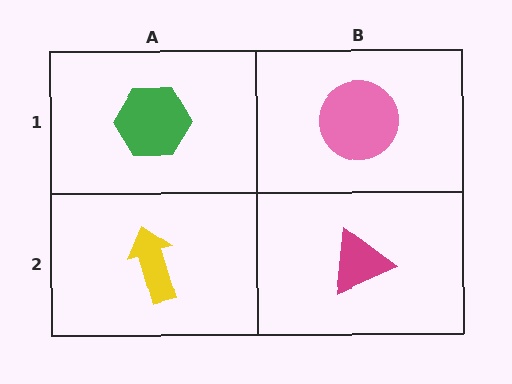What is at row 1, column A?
A green hexagon.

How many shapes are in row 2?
2 shapes.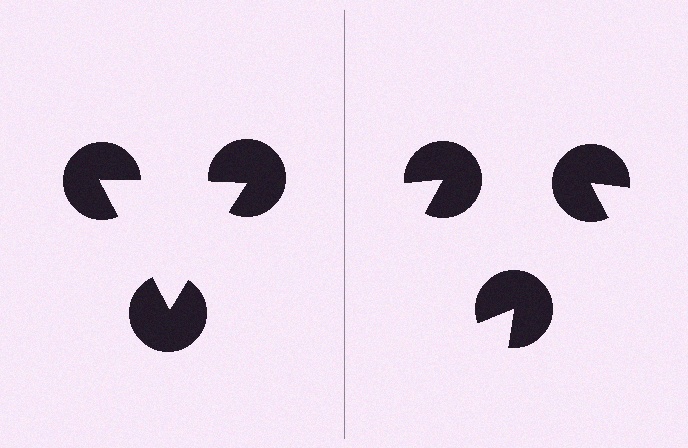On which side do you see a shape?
An illusory triangle appears on the left side. On the right side the wedge cuts are rotated, so no coherent shape forms.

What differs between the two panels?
The pac-man discs are positioned identically on both sides; only the wedge orientations differ. On the left they align to a triangle; on the right they are misaligned.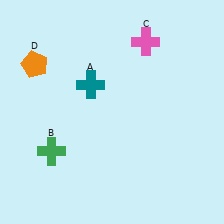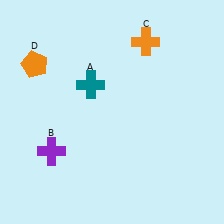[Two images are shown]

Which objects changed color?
B changed from green to purple. C changed from pink to orange.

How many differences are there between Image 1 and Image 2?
There are 2 differences between the two images.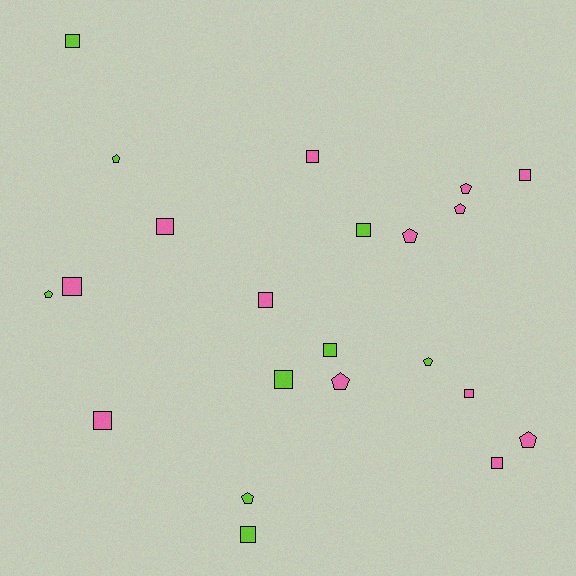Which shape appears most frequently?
Square, with 13 objects.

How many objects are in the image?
There are 22 objects.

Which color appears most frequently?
Pink, with 13 objects.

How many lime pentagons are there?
There are 4 lime pentagons.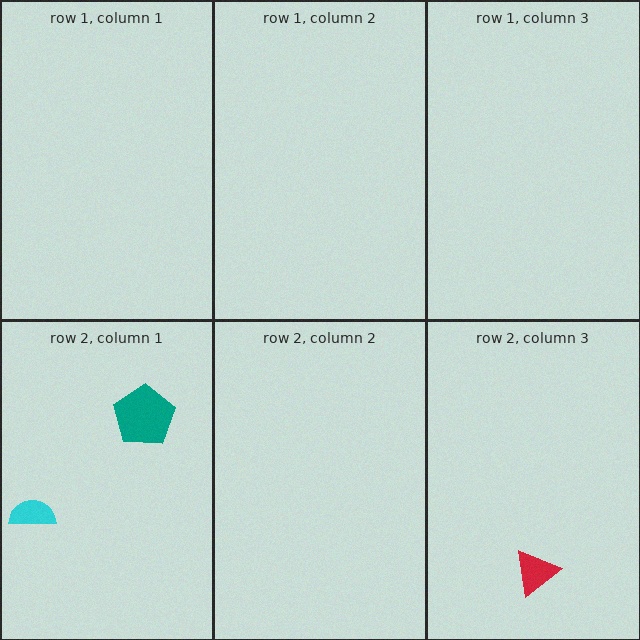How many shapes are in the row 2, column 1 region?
2.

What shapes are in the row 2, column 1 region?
The teal pentagon, the cyan semicircle.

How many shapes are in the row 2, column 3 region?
1.